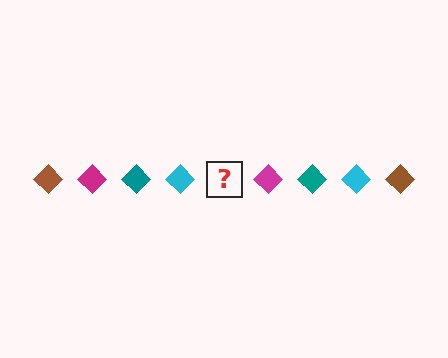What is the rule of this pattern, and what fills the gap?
The rule is that the pattern cycles through brown, magenta, teal, cyan diamonds. The gap should be filled with a brown diamond.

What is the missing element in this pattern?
The missing element is a brown diamond.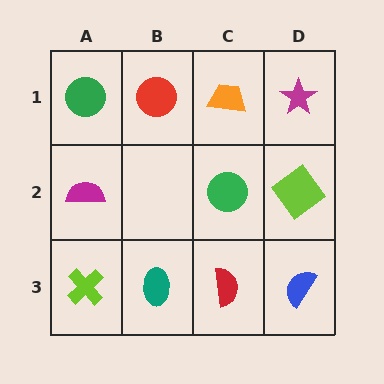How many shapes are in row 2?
3 shapes.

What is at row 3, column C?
A red semicircle.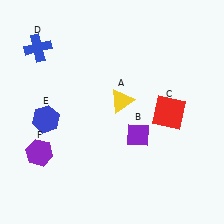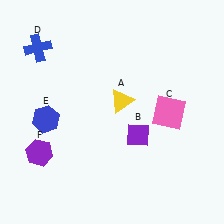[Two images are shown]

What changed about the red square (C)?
In Image 1, C is red. In Image 2, it changed to pink.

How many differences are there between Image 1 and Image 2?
There is 1 difference between the two images.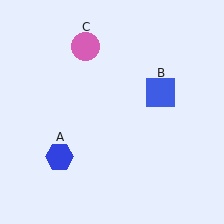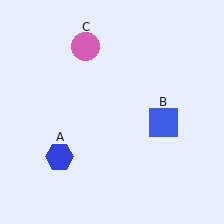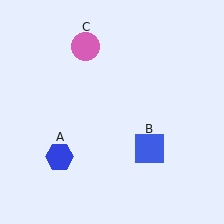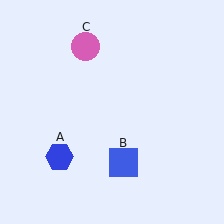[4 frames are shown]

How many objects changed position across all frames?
1 object changed position: blue square (object B).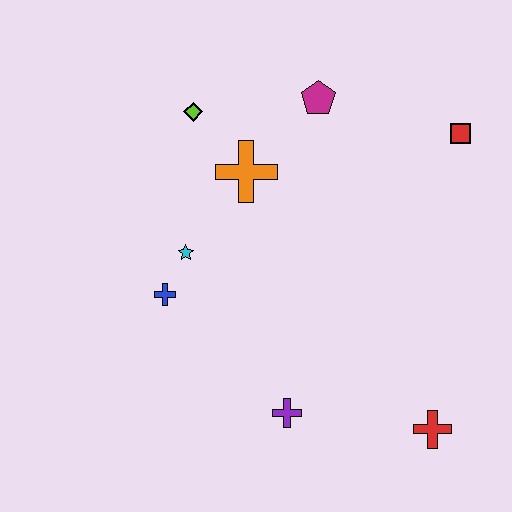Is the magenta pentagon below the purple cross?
No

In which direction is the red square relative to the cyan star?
The red square is to the right of the cyan star.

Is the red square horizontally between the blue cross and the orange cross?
No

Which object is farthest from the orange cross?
The red cross is farthest from the orange cross.